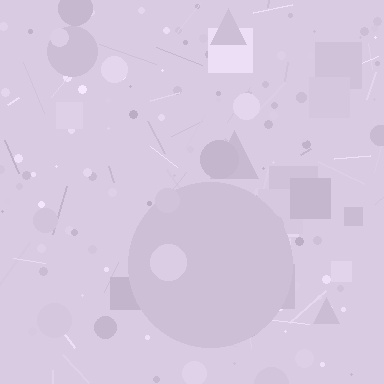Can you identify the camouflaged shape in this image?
The camouflaged shape is a circle.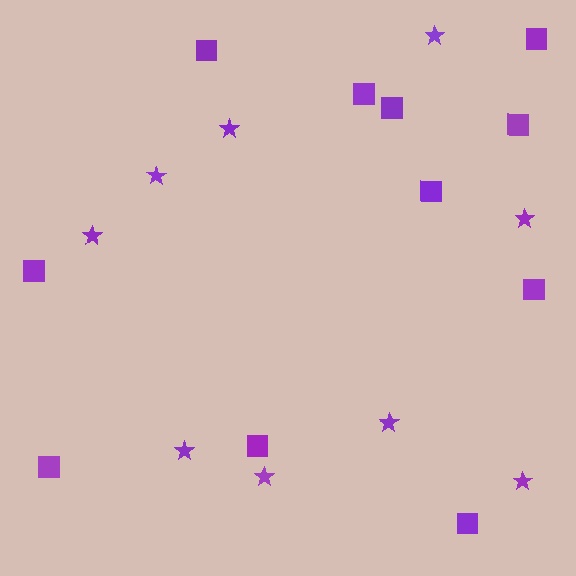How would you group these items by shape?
There are 2 groups: one group of squares (11) and one group of stars (9).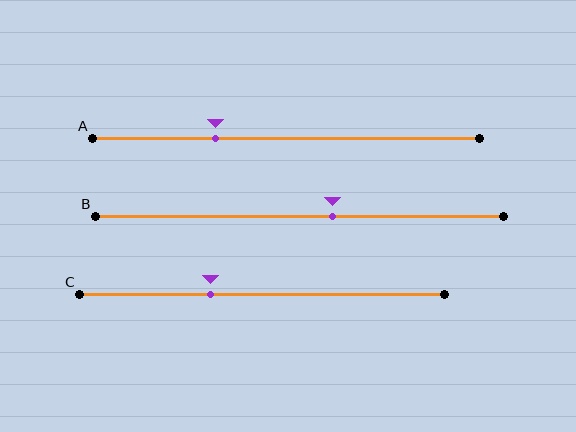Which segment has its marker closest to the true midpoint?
Segment B has its marker closest to the true midpoint.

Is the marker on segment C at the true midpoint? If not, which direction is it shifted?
No, the marker on segment C is shifted to the left by about 14% of the segment length.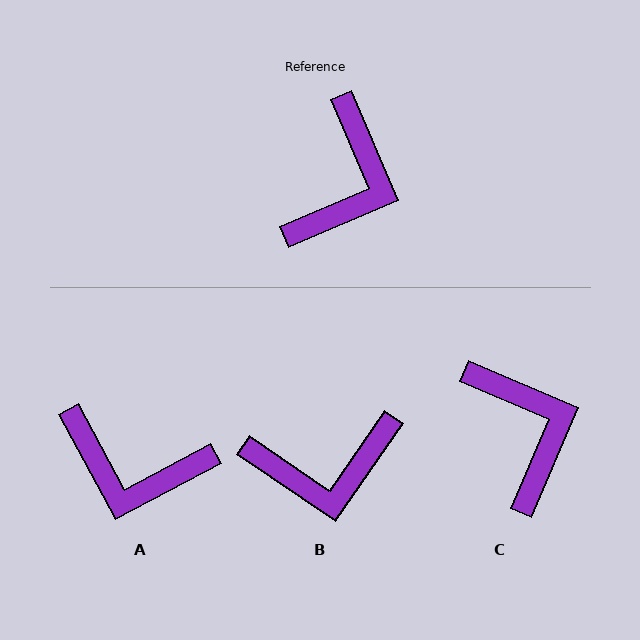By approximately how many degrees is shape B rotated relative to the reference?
Approximately 57 degrees clockwise.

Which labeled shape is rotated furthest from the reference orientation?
A, about 85 degrees away.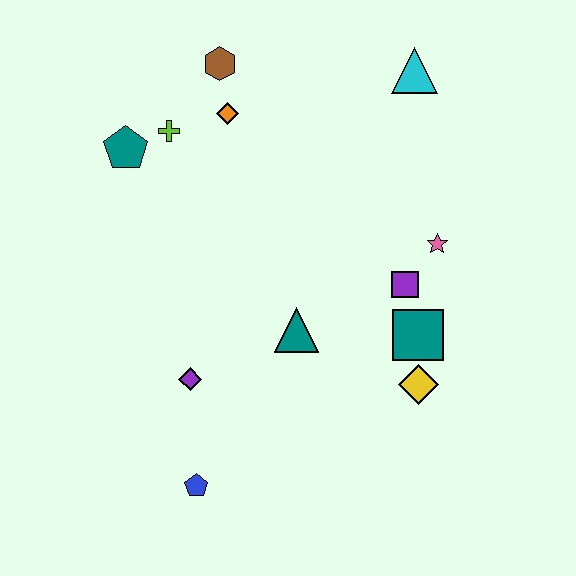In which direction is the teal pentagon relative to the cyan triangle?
The teal pentagon is to the left of the cyan triangle.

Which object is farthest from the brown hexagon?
The blue pentagon is farthest from the brown hexagon.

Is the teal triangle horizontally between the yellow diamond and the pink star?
No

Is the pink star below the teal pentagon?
Yes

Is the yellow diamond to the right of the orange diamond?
Yes